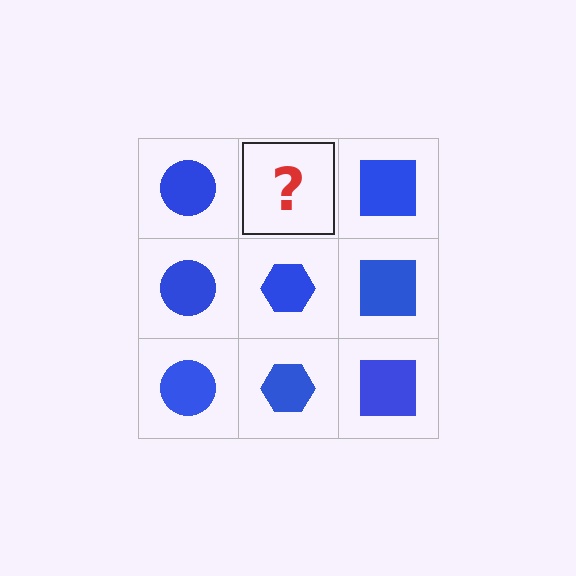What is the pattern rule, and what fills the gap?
The rule is that each column has a consistent shape. The gap should be filled with a blue hexagon.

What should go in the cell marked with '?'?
The missing cell should contain a blue hexagon.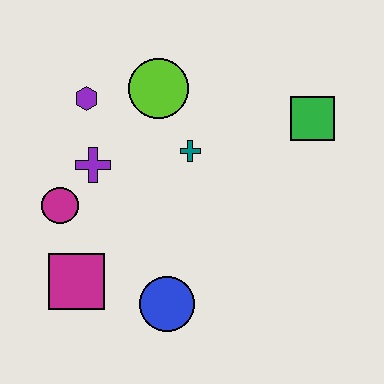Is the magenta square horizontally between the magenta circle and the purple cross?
Yes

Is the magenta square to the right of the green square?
No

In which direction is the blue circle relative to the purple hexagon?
The blue circle is below the purple hexagon.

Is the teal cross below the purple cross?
No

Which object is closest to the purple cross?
The magenta circle is closest to the purple cross.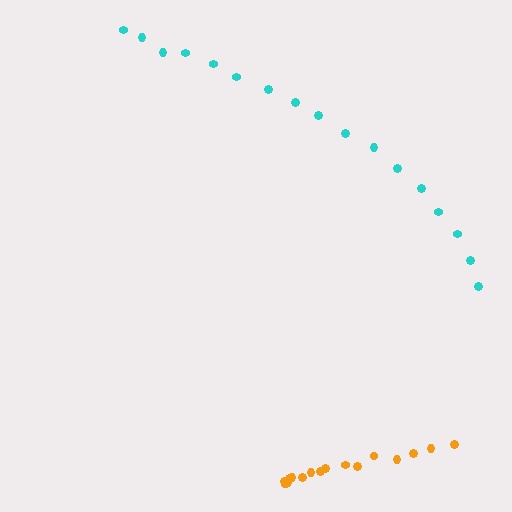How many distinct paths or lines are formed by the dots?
There are 2 distinct paths.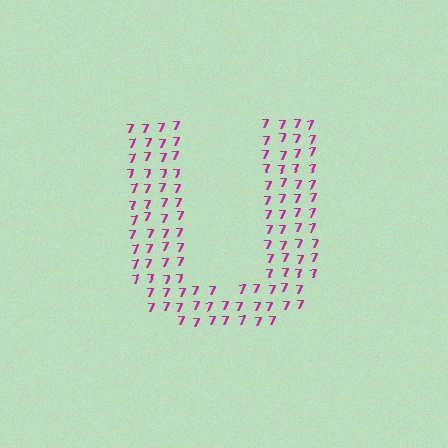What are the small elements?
The small elements are digit 7's.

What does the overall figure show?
The overall figure shows the letter U.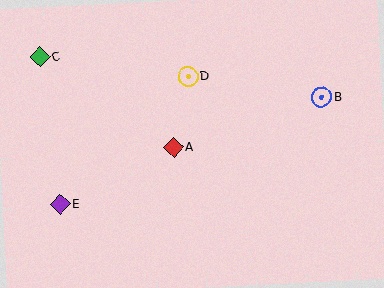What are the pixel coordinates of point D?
Point D is at (188, 77).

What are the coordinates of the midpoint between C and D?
The midpoint between C and D is at (114, 67).